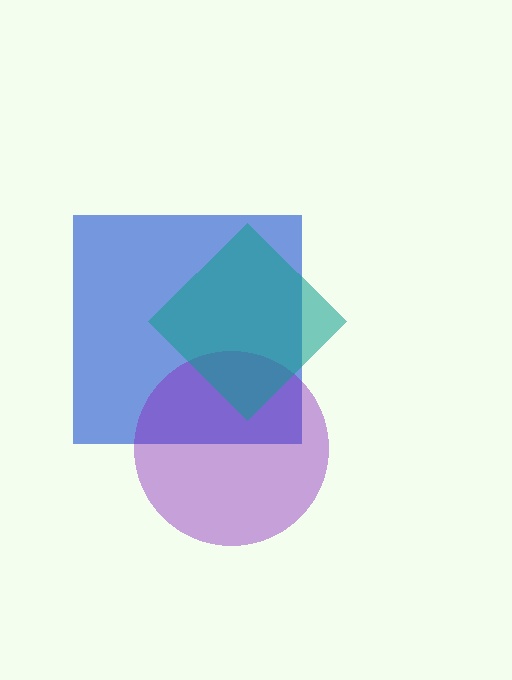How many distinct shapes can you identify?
There are 3 distinct shapes: a blue square, a purple circle, a teal diamond.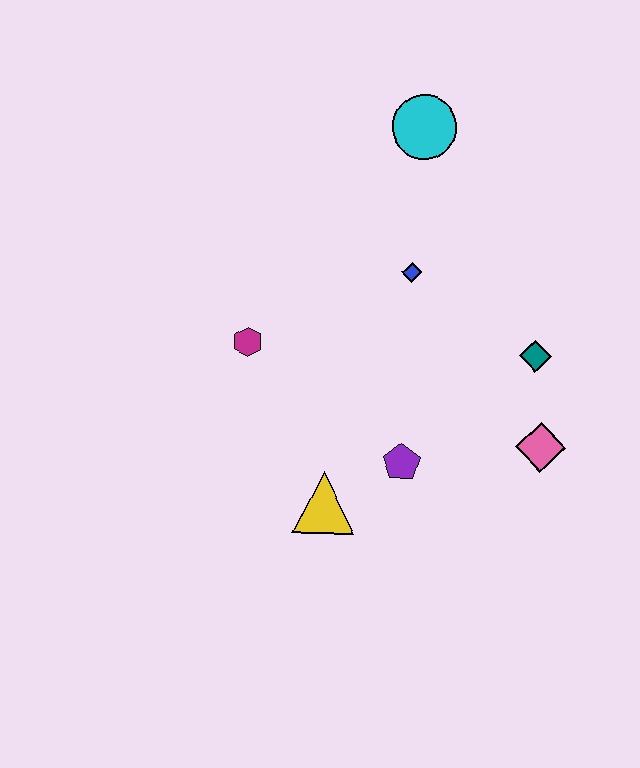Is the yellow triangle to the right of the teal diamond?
No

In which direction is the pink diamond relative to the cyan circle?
The pink diamond is below the cyan circle.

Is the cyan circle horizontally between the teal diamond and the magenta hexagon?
Yes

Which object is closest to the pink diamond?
The teal diamond is closest to the pink diamond.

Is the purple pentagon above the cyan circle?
No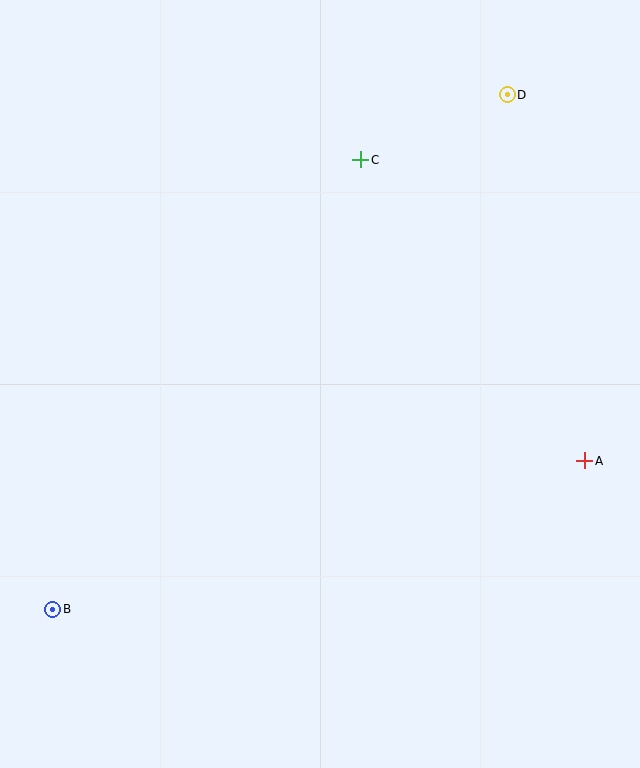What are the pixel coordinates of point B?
Point B is at (53, 609).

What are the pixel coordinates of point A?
Point A is at (585, 461).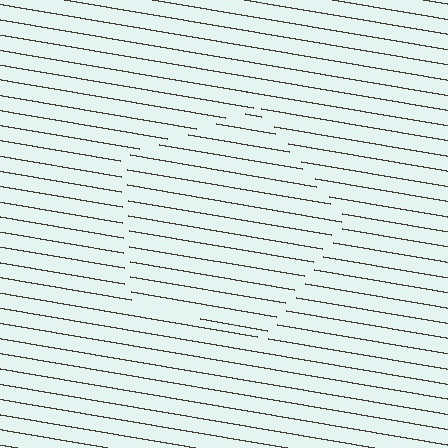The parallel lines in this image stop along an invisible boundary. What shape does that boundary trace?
An illusory pentagon. The interior of the shape contains the same grating, shifted by half a period — the contour is defined by the phase discontinuity where line-ends from the inner and outer gratings abut.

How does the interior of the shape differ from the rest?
The interior of the shape contains the same grating, shifted by half a period — the contour is defined by the phase discontinuity where line-ends from the inner and outer gratings abut.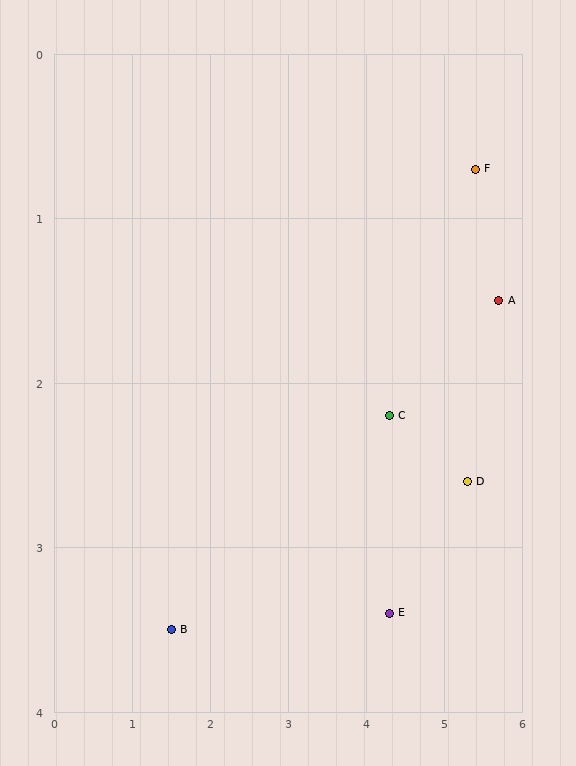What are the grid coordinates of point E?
Point E is at approximately (4.3, 3.4).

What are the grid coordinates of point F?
Point F is at approximately (5.4, 0.7).